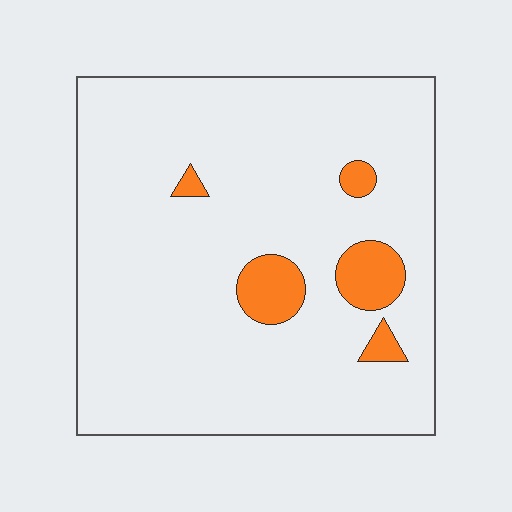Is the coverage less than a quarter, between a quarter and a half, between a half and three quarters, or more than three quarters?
Less than a quarter.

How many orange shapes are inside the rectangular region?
5.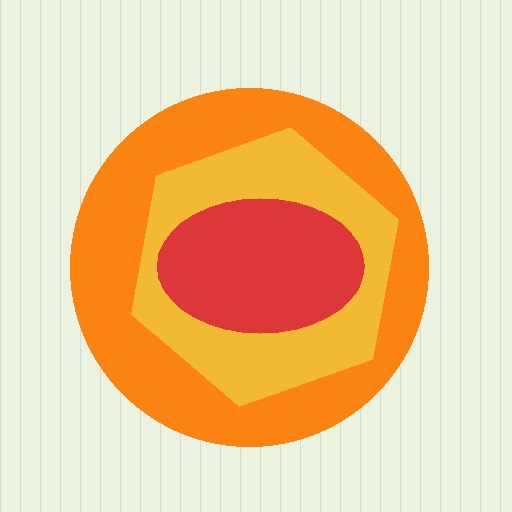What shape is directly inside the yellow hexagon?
The red ellipse.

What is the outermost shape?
The orange circle.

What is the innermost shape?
The red ellipse.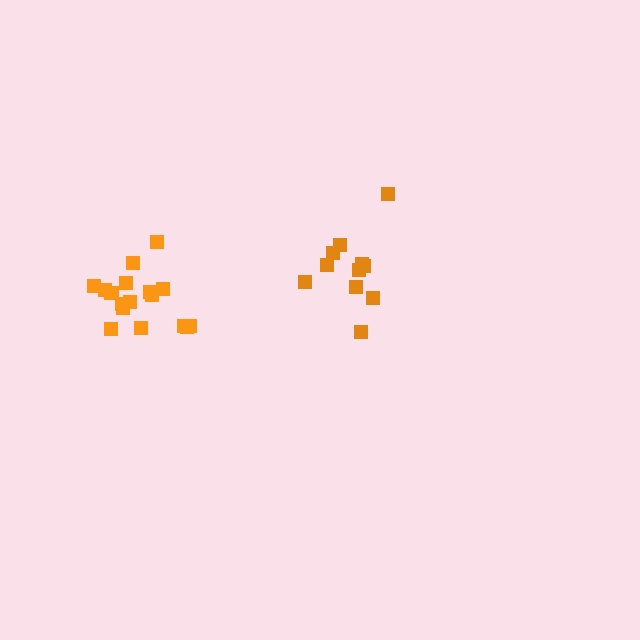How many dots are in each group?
Group 1: 17 dots, Group 2: 11 dots (28 total).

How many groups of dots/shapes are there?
There are 2 groups.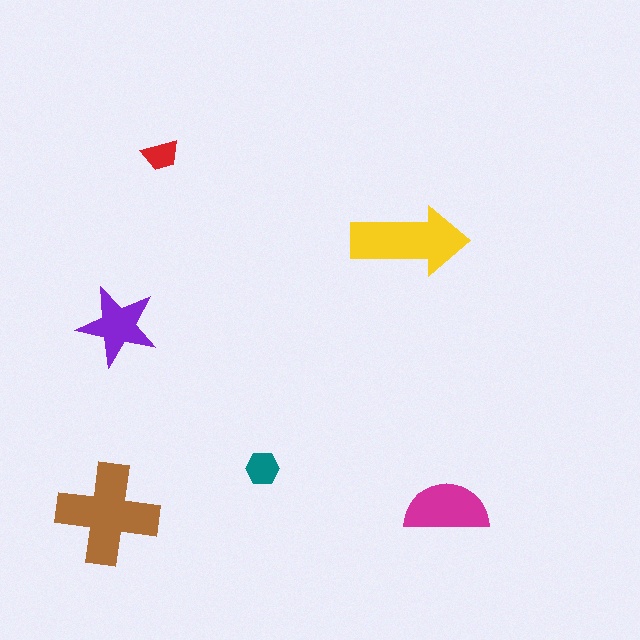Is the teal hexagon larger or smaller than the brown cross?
Smaller.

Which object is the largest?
The brown cross.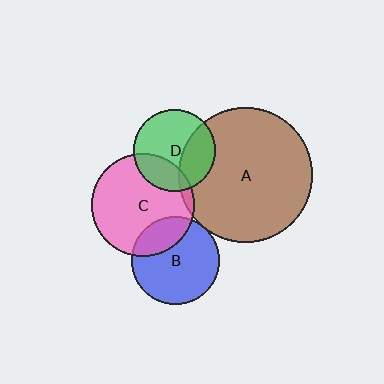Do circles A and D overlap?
Yes.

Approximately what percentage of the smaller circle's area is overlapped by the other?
Approximately 30%.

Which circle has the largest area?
Circle A (brown).